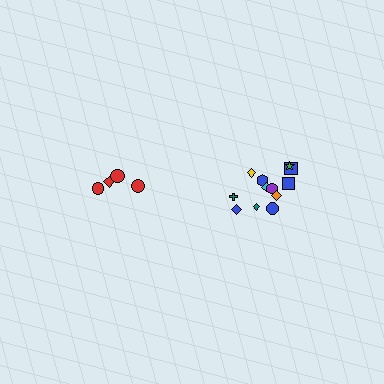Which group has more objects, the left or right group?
The right group.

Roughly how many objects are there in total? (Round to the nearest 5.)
Roughly 15 objects in total.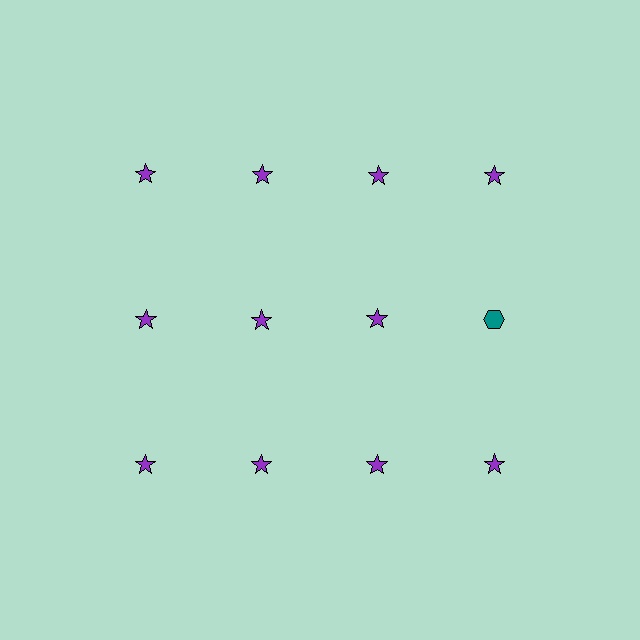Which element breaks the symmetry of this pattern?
The teal hexagon in the second row, second from right column breaks the symmetry. All other shapes are purple stars.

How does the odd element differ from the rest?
It differs in both color (teal instead of purple) and shape (hexagon instead of star).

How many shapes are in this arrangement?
There are 12 shapes arranged in a grid pattern.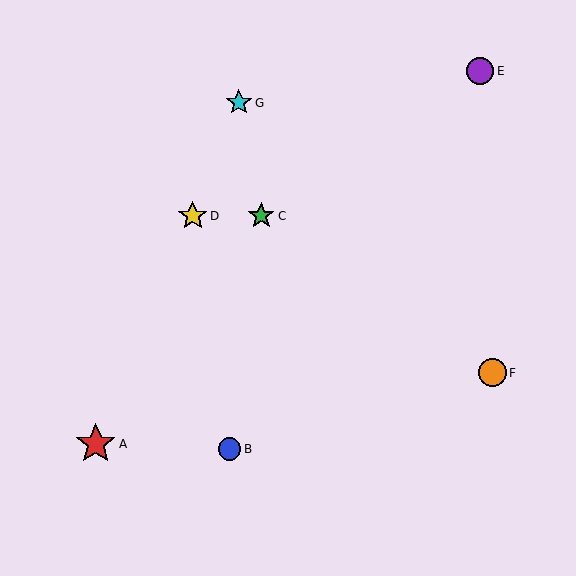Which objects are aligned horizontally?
Objects C, D are aligned horizontally.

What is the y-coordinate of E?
Object E is at y≈71.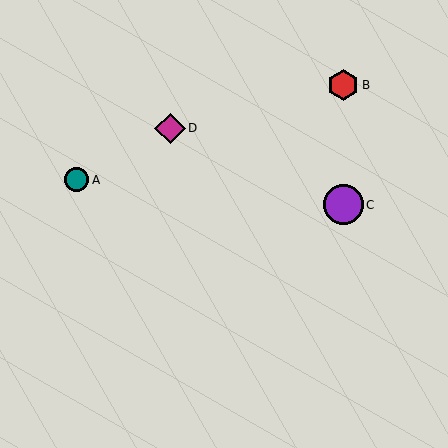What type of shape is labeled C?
Shape C is a purple circle.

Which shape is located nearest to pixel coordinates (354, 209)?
The purple circle (labeled C) at (343, 205) is nearest to that location.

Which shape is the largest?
The purple circle (labeled C) is the largest.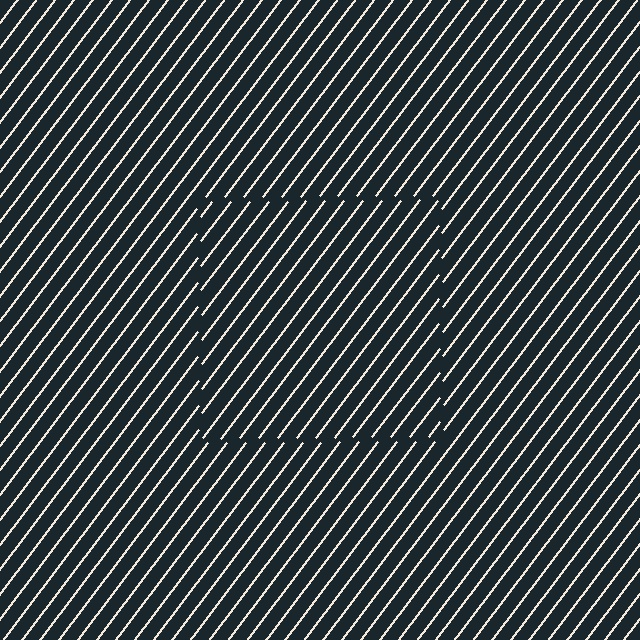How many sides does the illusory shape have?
4 sides — the line-ends trace a square.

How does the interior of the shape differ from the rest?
The interior of the shape contains the same grating, shifted by half a period — the contour is defined by the phase discontinuity where line-ends from the inner and outer gratings abut.